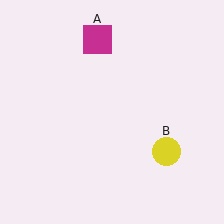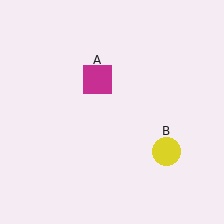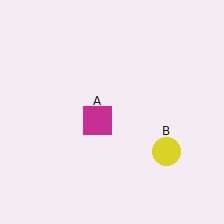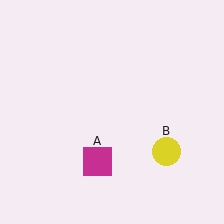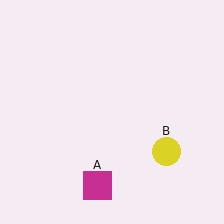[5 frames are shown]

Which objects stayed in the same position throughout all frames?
Yellow circle (object B) remained stationary.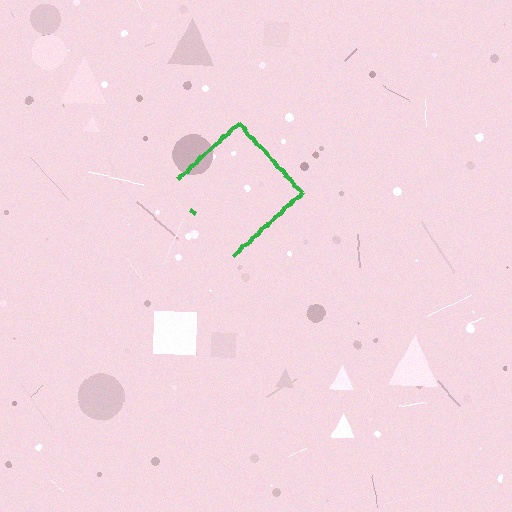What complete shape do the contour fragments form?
The contour fragments form a diamond.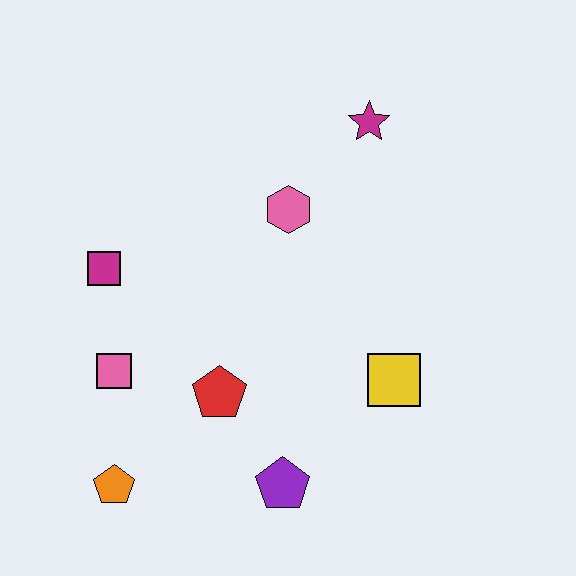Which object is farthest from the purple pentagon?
The magenta star is farthest from the purple pentagon.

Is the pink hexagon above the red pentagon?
Yes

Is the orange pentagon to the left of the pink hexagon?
Yes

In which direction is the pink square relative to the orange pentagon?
The pink square is above the orange pentagon.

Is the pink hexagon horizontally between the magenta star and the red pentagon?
Yes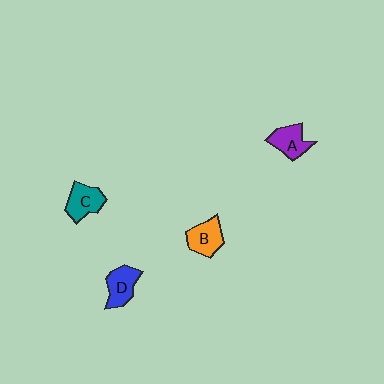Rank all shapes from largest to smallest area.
From largest to smallest: C (teal), B (orange), D (blue), A (purple).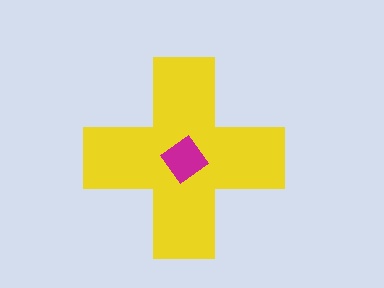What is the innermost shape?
The magenta diamond.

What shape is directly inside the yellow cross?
The magenta diamond.